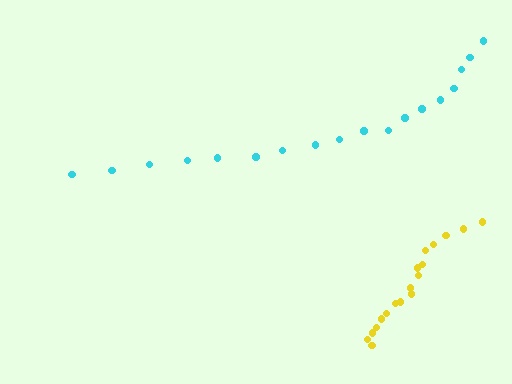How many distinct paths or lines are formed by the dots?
There are 2 distinct paths.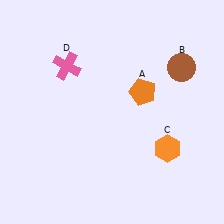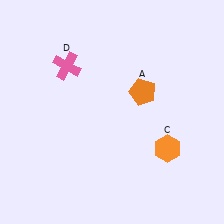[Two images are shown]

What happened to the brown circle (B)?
The brown circle (B) was removed in Image 2. It was in the top-right area of Image 1.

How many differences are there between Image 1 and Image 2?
There is 1 difference between the two images.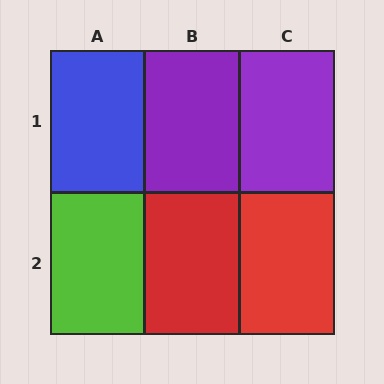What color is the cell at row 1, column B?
Purple.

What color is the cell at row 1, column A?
Blue.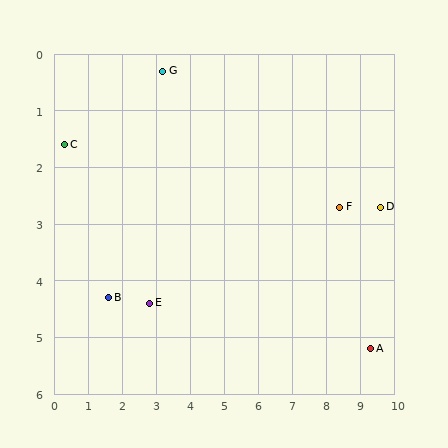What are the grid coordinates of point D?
Point D is at approximately (9.6, 2.7).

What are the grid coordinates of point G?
Point G is at approximately (3.2, 0.3).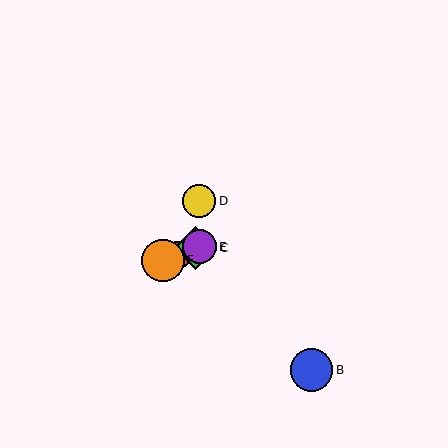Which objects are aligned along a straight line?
Objects A, C, E, F are aligned along a straight line.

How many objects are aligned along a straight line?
4 objects (A, C, E, F) are aligned along a straight line.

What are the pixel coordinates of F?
Object F is at (163, 260).